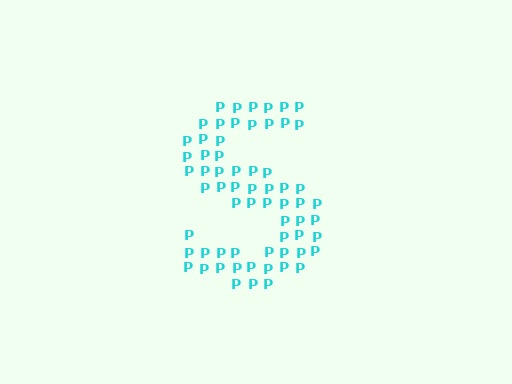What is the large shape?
The large shape is the letter S.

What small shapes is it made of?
It is made of small letter P's.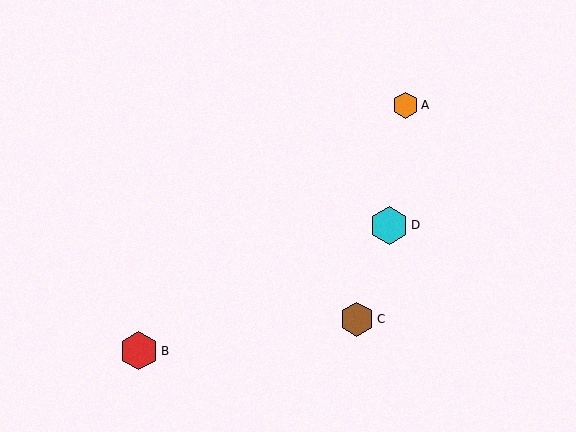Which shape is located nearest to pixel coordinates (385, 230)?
The cyan hexagon (labeled D) at (389, 225) is nearest to that location.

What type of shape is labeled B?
Shape B is a red hexagon.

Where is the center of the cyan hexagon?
The center of the cyan hexagon is at (389, 225).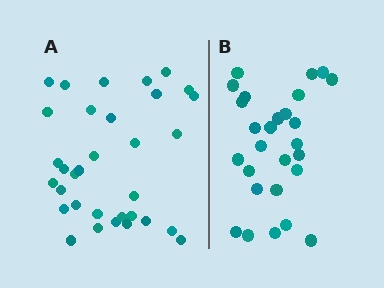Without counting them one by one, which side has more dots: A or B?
Region A (the left region) has more dots.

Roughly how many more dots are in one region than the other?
Region A has about 6 more dots than region B.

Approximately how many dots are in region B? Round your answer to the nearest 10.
About 30 dots. (The exact count is 27, which rounds to 30.)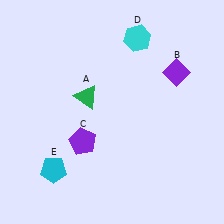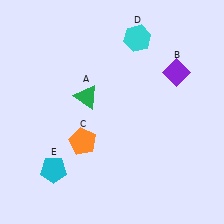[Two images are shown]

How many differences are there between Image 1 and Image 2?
There is 1 difference between the two images.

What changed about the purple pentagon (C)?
In Image 1, C is purple. In Image 2, it changed to orange.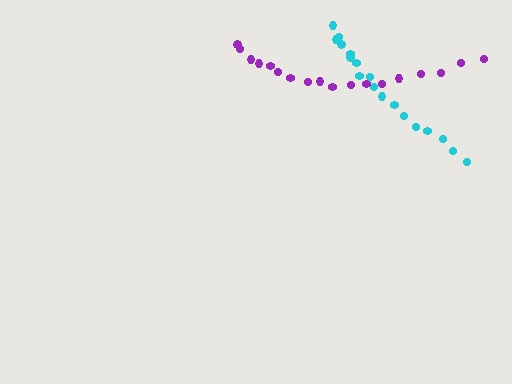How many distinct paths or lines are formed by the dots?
There are 2 distinct paths.